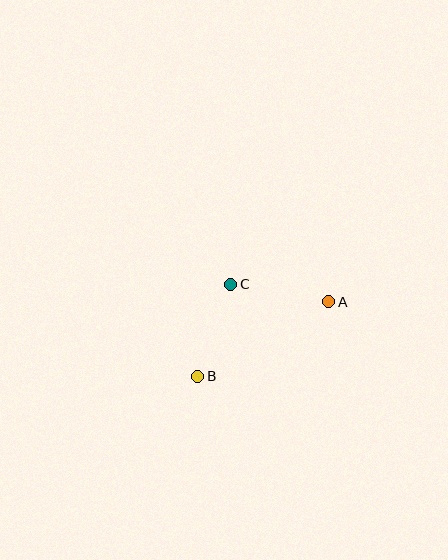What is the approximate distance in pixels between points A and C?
The distance between A and C is approximately 100 pixels.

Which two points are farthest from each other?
Points A and B are farthest from each other.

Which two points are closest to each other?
Points B and C are closest to each other.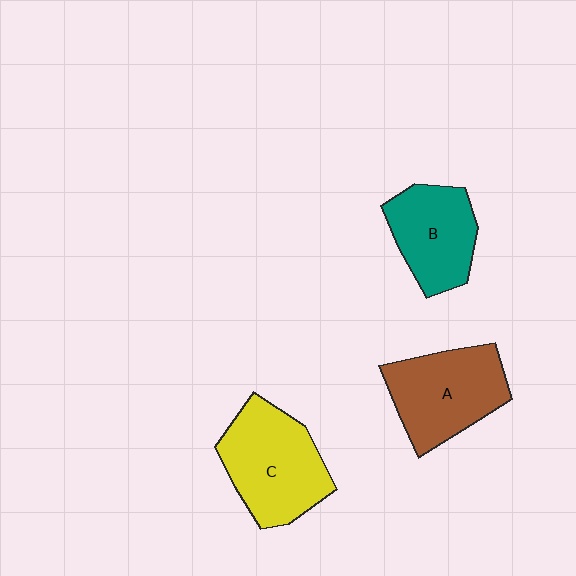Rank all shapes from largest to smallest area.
From largest to smallest: C (yellow), A (brown), B (teal).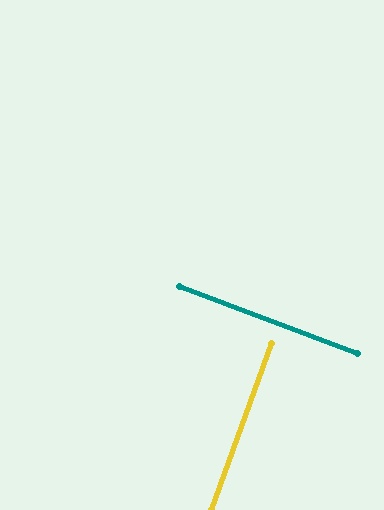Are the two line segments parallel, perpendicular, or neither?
Perpendicular — they meet at approximately 89°.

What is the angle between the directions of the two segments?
Approximately 89 degrees.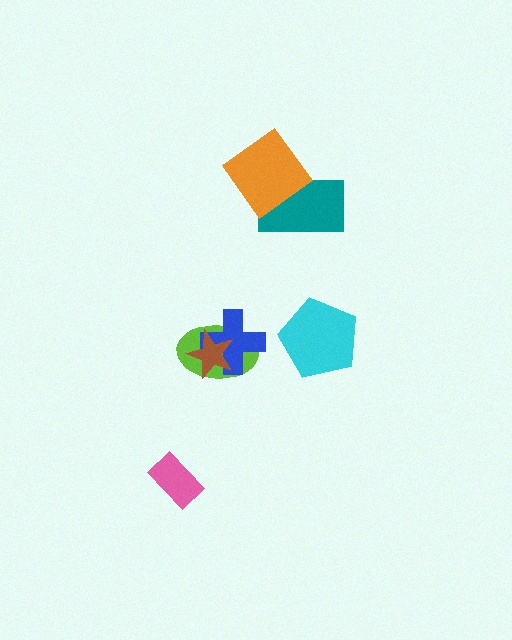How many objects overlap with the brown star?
2 objects overlap with the brown star.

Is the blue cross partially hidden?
Yes, it is partially covered by another shape.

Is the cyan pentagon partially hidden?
No, no other shape covers it.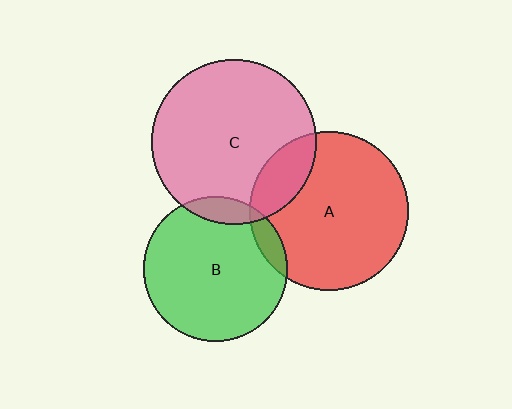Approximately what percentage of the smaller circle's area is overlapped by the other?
Approximately 15%.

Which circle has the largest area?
Circle C (pink).